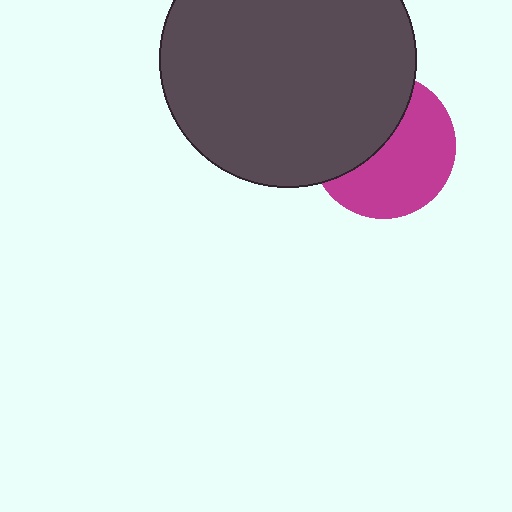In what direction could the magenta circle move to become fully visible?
The magenta circle could move toward the lower-right. That would shift it out from behind the dark gray circle entirely.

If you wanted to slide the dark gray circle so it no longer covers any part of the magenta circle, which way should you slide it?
Slide it toward the upper-left — that is the most direct way to separate the two shapes.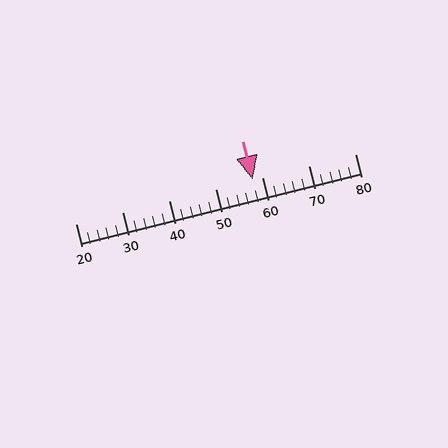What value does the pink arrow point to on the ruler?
The pink arrow points to approximately 58.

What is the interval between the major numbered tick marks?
The major tick marks are spaced 10 units apart.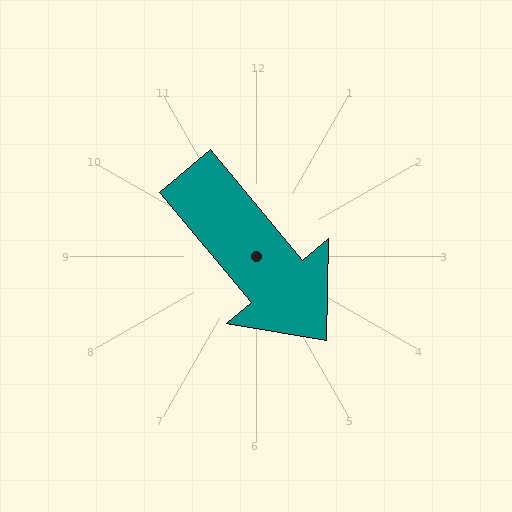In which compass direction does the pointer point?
Southeast.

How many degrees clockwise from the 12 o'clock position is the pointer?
Approximately 140 degrees.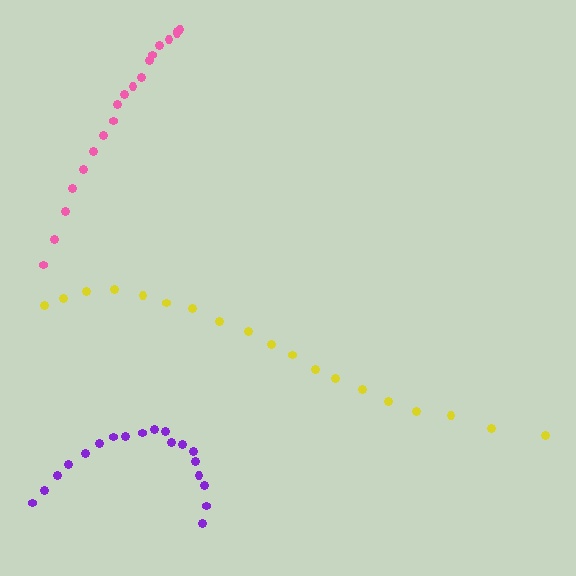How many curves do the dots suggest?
There are 3 distinct paths.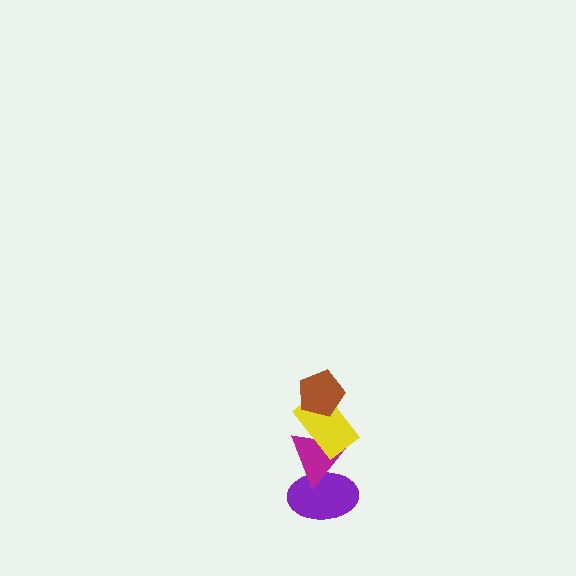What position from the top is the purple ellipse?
The purple ellipse is 4th from the top.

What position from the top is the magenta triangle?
The magenta triangle is 3rd from the top.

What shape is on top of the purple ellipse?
The magenta triangle is on top of the purple ellipse.